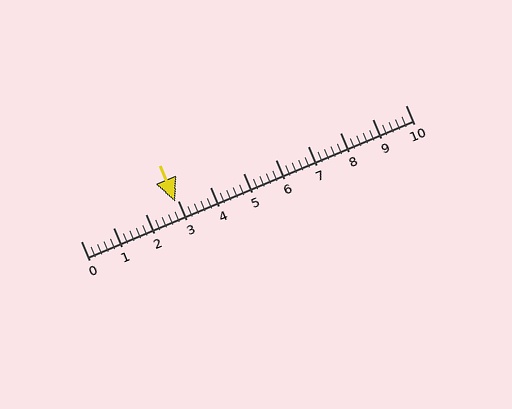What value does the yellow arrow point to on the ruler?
The yellow arrow points to approximately 2.9.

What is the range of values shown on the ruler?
The ruler shows values from 0 to 10.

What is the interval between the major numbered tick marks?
The major tick marks are spaced 1 units apart.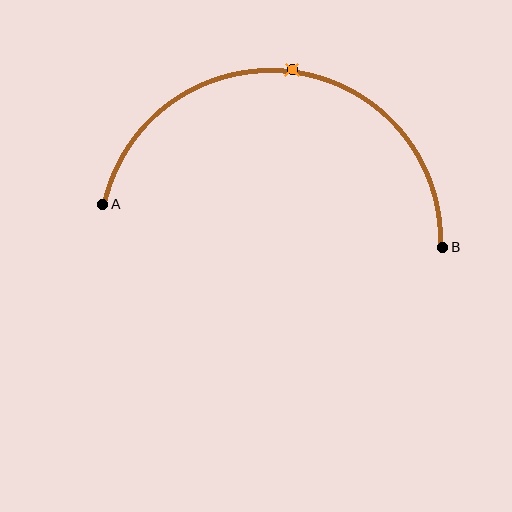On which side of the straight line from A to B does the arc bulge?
The arc bulges above the straight line connecting A and B.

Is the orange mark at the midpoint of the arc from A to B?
Yes. The orange mark lies on the arc at equal arc-length from both A and B — it is the arc midpoint.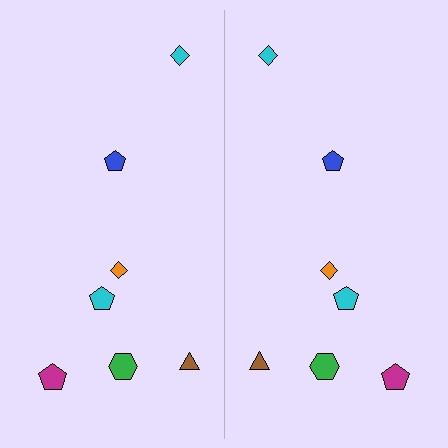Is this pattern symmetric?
Yes, this pattern has bilateral (reflection) symmetry.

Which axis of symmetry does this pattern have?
The pattern has a vertical axis of symmetry running through the center of the image.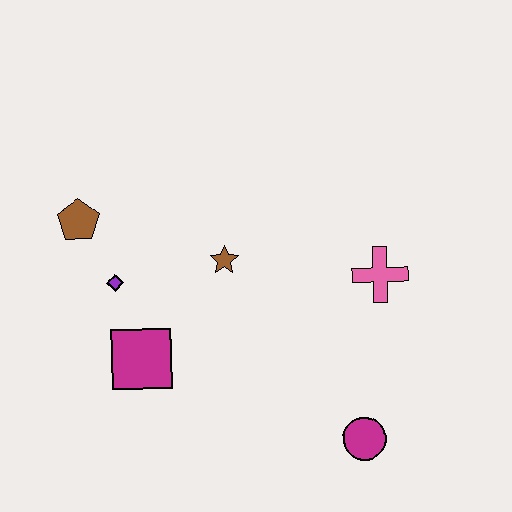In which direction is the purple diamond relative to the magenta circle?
The purple diamond is to the left of the magenta circle.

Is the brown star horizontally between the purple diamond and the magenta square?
No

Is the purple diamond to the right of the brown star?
No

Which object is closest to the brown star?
The purple diamond is closest to the brown star.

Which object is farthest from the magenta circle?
The brown pentagon is farthest from the magenta circle.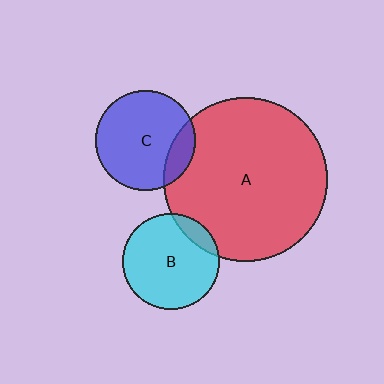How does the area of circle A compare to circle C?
Approximately 2.7 times.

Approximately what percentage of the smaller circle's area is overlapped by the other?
Approximately 15%.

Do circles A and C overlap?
Yes.